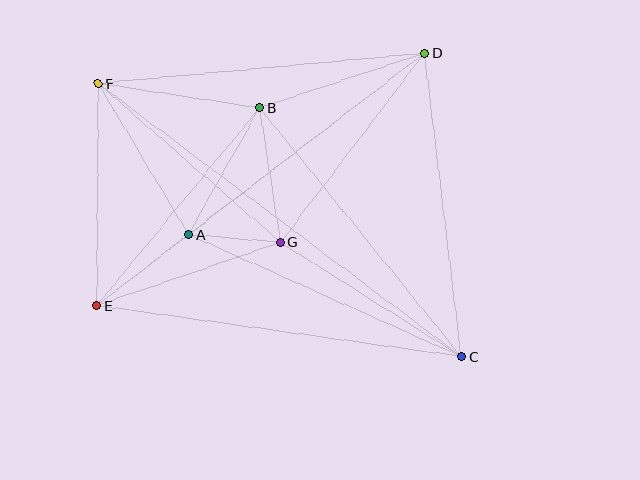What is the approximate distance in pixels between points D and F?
The distance between D and F is approximately 328 pixels.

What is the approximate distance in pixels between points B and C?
The distance between B and C is approximately 320 pixels.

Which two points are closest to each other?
Points A and G are closest to each other.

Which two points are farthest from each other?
Points C and F are farthest from each other.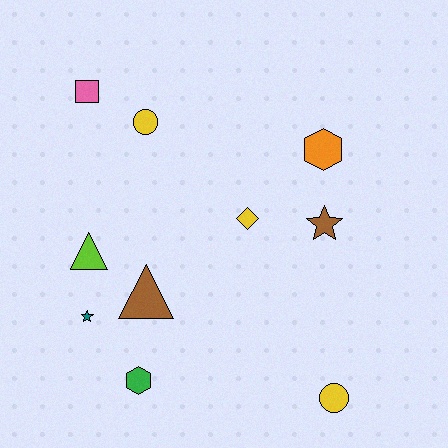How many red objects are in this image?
There are no red objects.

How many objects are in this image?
There are 10 objects.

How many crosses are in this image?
There are no crosses.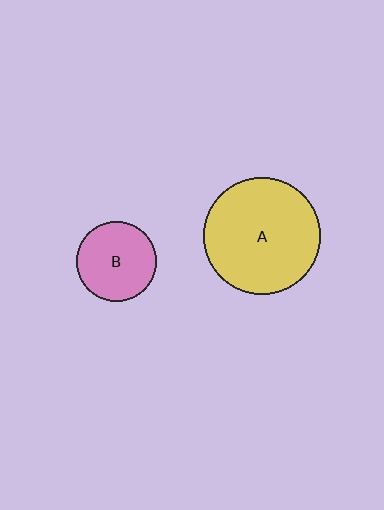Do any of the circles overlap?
No, none of the circles overlap.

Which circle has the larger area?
Circle A (yellow).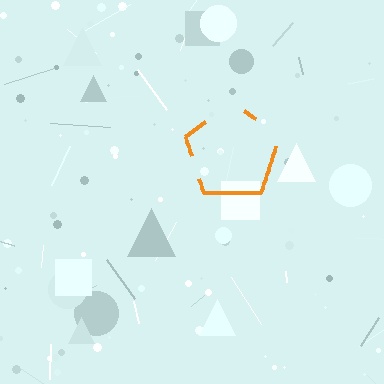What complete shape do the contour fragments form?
The contour fragments form a pentagon.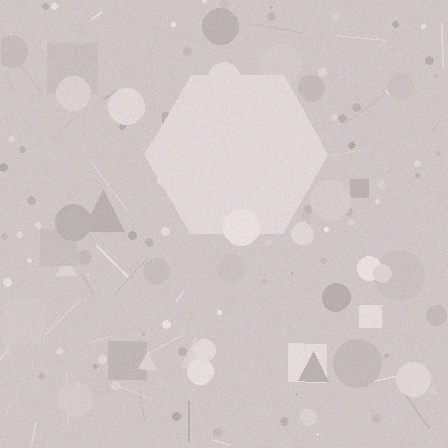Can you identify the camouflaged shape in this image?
The camouflaged shape is a hexagon.